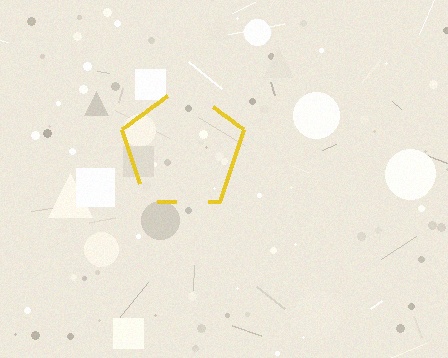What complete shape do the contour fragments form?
The contour fragments form a pentagon.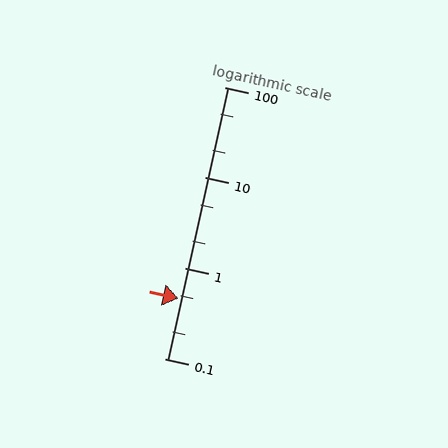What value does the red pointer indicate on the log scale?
The pointer indicates approximately 0.46.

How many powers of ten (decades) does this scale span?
The scale spans 3 decades, from 0.1 to 100.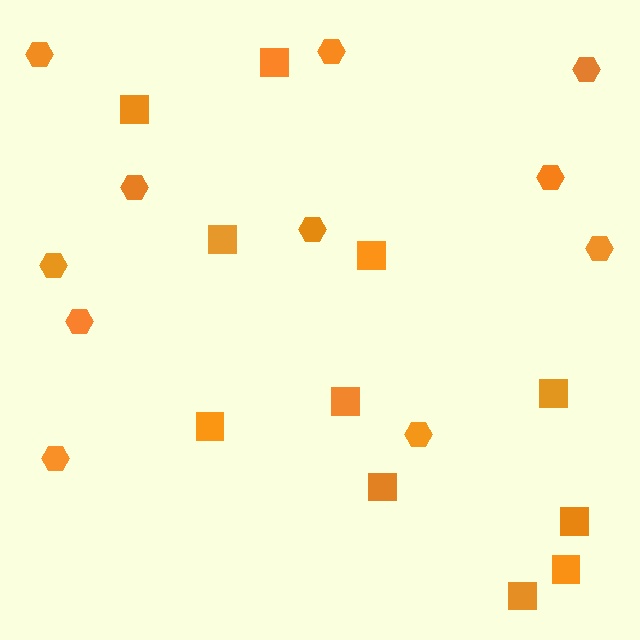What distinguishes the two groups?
There are 2 groups: one group of hexagons (11) and one group of squares (11).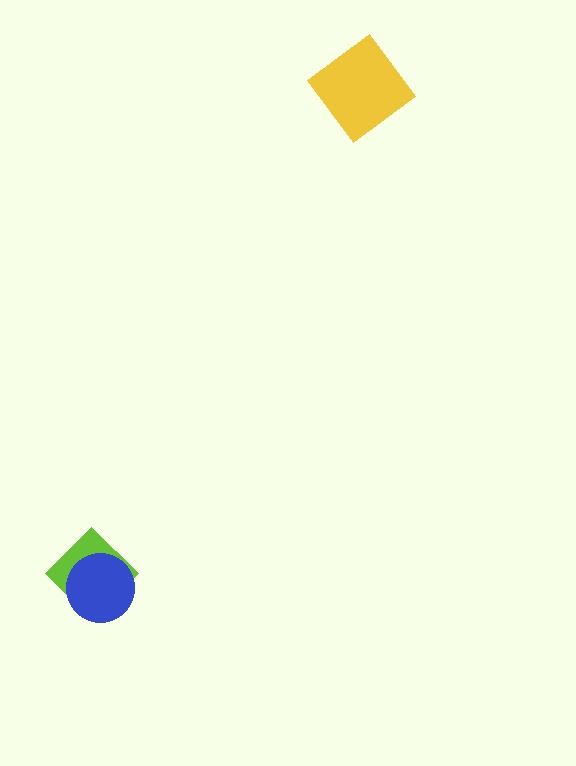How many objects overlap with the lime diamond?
1 object overlaps with the lime diamond.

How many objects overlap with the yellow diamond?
0 objects overlap with the yellow diamond.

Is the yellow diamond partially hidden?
No, no other shape covers it.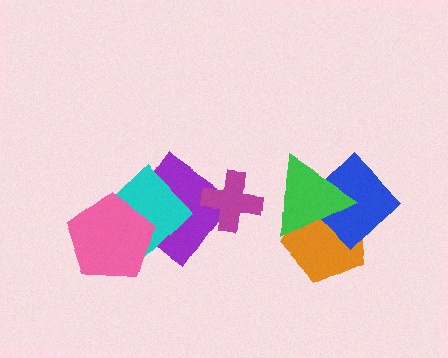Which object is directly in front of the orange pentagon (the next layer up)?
The blue diamond is directly in front of the orange pentagon.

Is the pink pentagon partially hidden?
No, no other shape covers it.